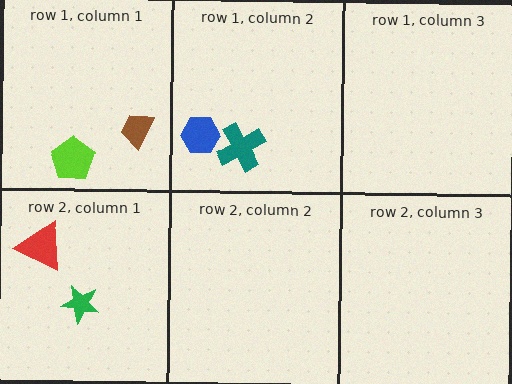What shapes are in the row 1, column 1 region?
The lime pentagon, the brown trapezoid.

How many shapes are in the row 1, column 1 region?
2.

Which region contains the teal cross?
The row 1, column 2 region.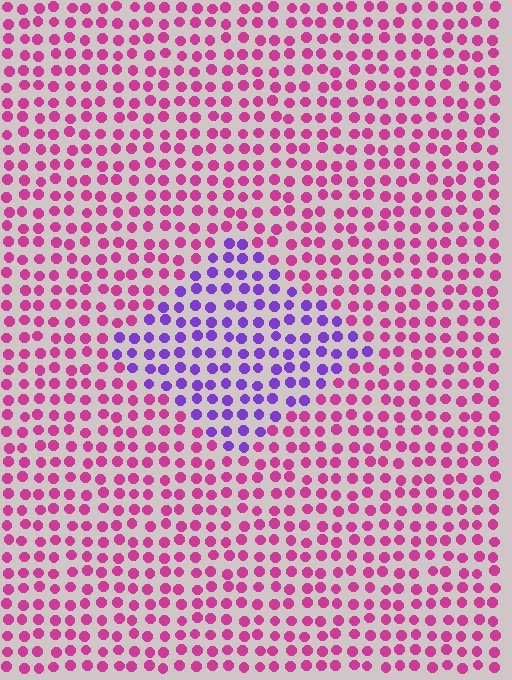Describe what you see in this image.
The image is filled with small magenta elements in a uniform arrangement. A diamond-shaped region is visible where the elements are tinted to a slightly different hue, forming a subtle color boundary.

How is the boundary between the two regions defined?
The boundary is defined purely by a slight shift in hue (about 54 degrees). Spacing, size, and orientation are identical on both sides.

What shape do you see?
I see a diamond.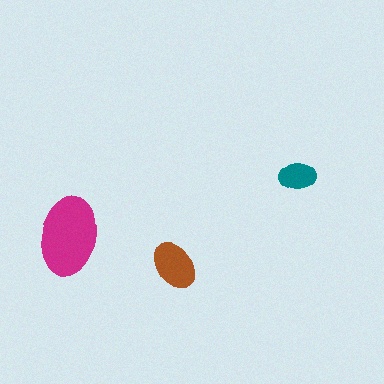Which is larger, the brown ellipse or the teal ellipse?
The brown one.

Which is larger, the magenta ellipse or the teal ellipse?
The magenta one.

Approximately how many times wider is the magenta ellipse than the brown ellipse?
About 1.5 times wider.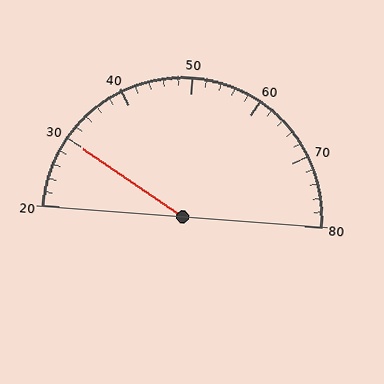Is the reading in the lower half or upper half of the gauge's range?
The reading is in the lower half of the range (20 to 80).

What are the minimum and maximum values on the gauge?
The gauge ranges from 20 to 80.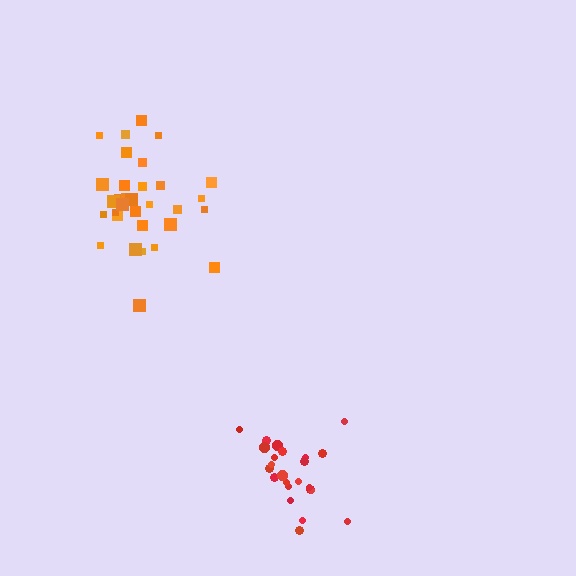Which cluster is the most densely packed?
Red.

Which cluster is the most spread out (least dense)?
Orange.